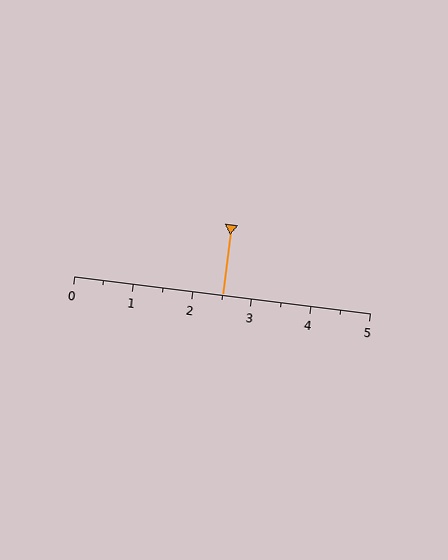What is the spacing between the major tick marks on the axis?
The major ticks are spaced 1 apart.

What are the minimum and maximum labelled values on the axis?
The axis runs from 0 to 5.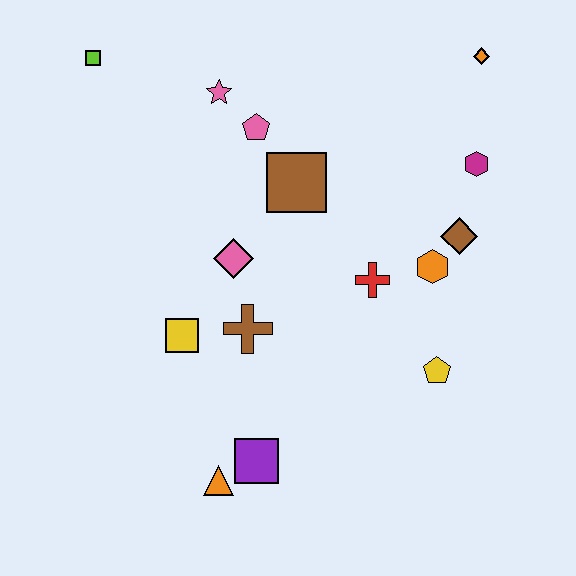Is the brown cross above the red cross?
No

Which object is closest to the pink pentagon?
The pink star is closest to the pink pentagon.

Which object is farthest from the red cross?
The lime square is farthest from the red cross.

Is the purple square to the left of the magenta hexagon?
Yes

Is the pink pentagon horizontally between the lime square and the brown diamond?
Yes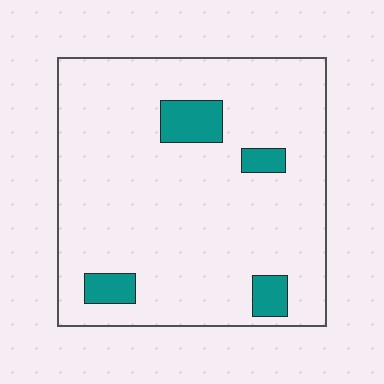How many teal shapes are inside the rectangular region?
4.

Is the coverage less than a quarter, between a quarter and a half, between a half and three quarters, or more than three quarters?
Less than a quarter.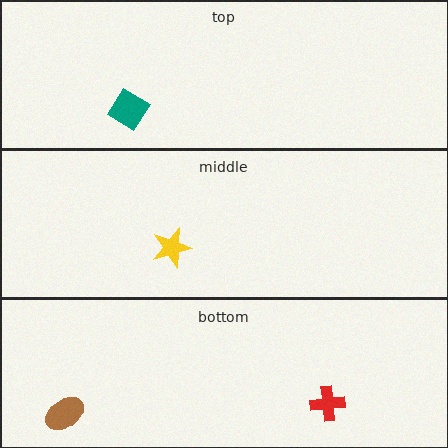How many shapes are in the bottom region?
2.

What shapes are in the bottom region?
The brown ellipse, the red cross.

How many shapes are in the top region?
1.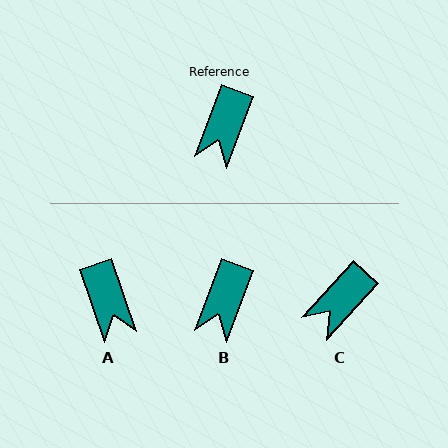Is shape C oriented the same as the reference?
No, it is off by about 22 degrees.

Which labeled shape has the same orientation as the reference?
B.